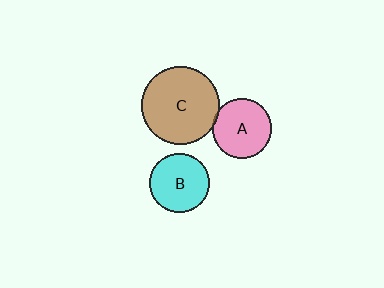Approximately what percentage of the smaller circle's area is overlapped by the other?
Approximately 5%.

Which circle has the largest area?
Circle C (brown).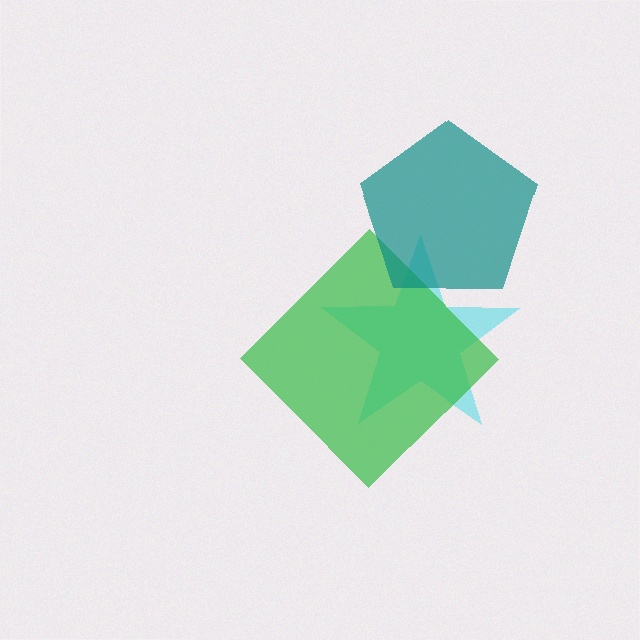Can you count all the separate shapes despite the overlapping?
Yes, there are 3 separate shapes.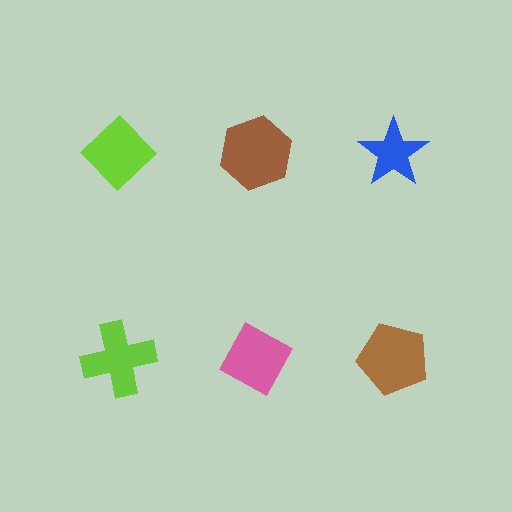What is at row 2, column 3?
A brown pentagon.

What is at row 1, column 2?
A brown hexagon.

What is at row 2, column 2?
A pink diamond.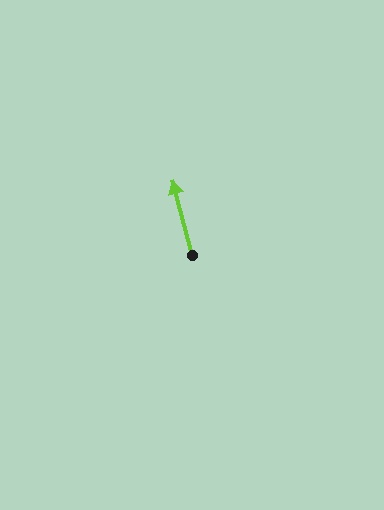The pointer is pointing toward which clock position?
Roughly 12 o'clock.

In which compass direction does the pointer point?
North.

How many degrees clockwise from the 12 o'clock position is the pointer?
Approximately 346 degrees.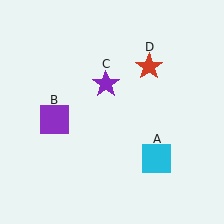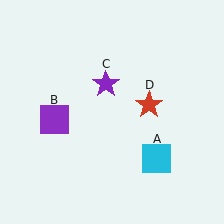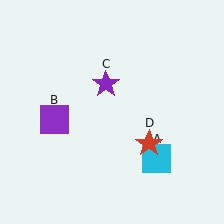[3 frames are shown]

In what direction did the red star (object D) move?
The red star (object D) moved down.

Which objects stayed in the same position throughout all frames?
Cyan square (object A) and purple square (object B) and purple star (object C) remained stationary.